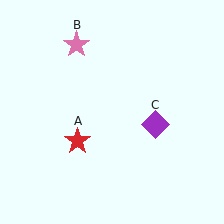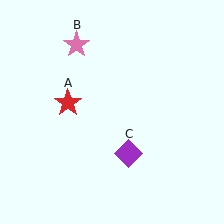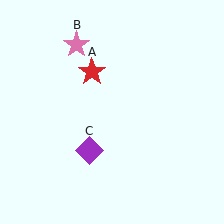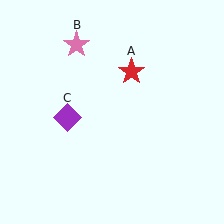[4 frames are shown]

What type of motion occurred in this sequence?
The red star (object A), purple diamond (object C) rotated clockwise around the center of the scene.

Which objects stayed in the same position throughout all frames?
Pink star (object B) remained stationary.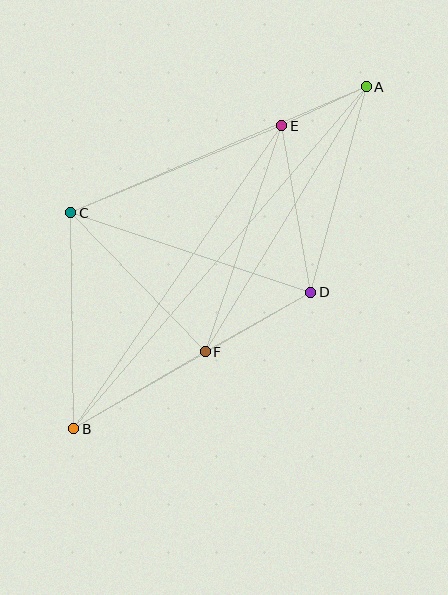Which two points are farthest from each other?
Points A and B are farthest from each other.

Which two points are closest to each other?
Points A and E are closest to each other.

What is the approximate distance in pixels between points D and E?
The distance between D and E is approximately 169 pixels.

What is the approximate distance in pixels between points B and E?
The distance between B and E is approximately 367 pixels.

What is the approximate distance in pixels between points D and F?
The distance between D and F is approximately 121 pixels.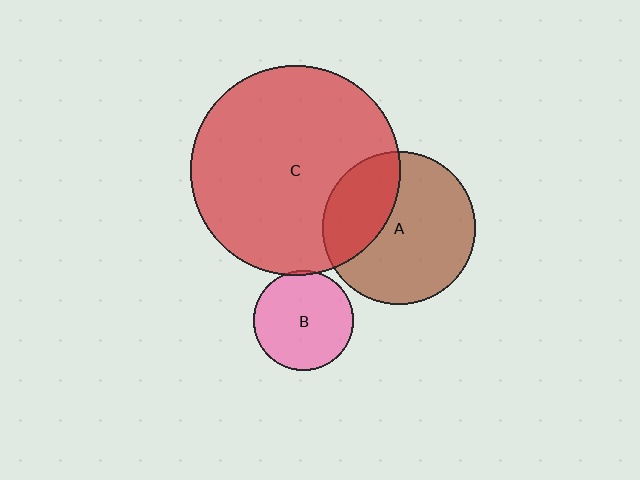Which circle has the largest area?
Circle C (red).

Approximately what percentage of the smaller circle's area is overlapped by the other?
Approximately 30%.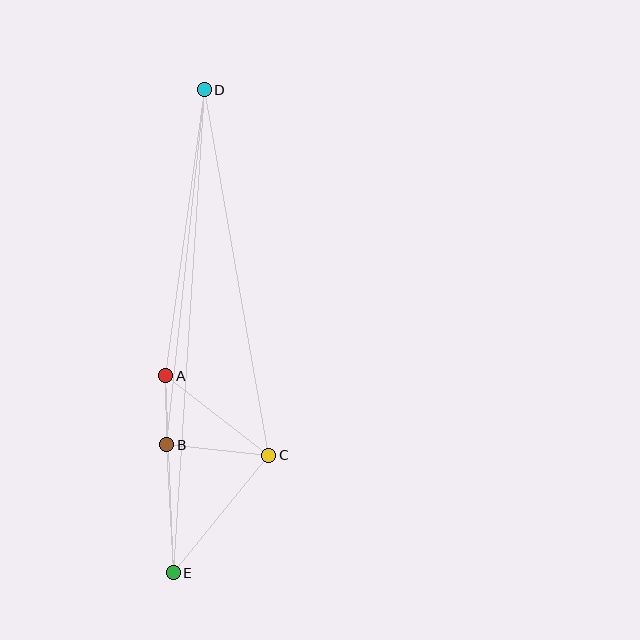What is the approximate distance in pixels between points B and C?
The distance between B and C is approximately 103 pixels.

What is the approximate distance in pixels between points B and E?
The distance between B and E is approximately 128 pixels.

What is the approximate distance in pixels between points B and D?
The distance between B and D is approximately 357 pixels.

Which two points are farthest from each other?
Points D and E are farthest from each other.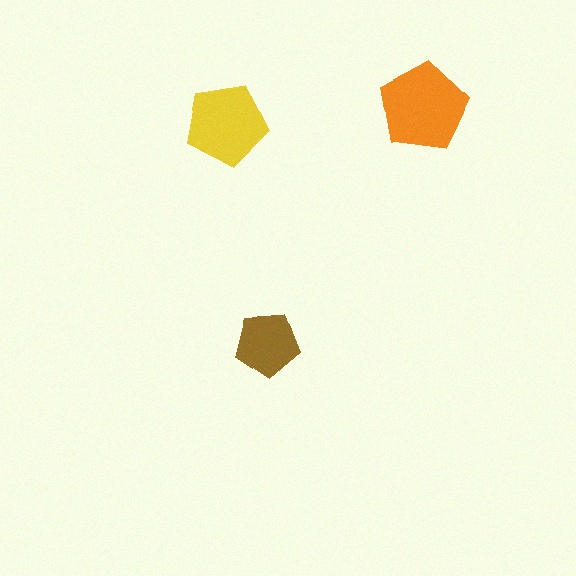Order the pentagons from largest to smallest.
the orange one, the yellow one, the brown one.